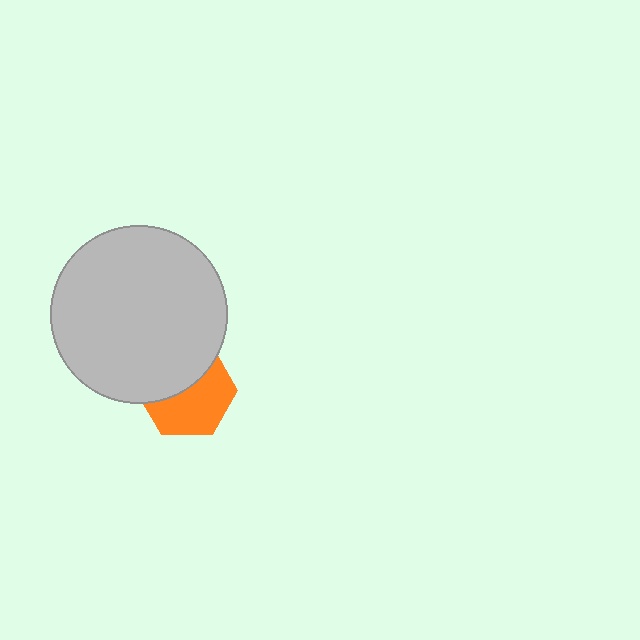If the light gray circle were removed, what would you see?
You would see the complete orange hexagon.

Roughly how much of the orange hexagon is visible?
About half of it is visible (roughly 55%).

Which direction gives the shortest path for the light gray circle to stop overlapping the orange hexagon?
Moving up gives the shortest separation.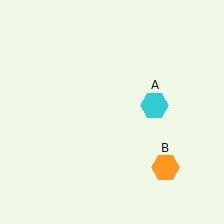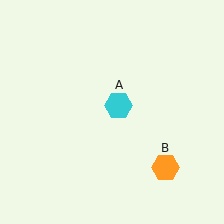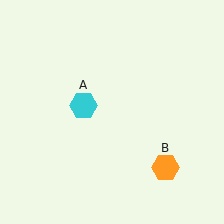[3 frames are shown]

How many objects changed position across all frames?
1 object changed position: cyan hexagon (object A).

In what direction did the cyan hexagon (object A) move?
The cyan hexagon (object A) moved left.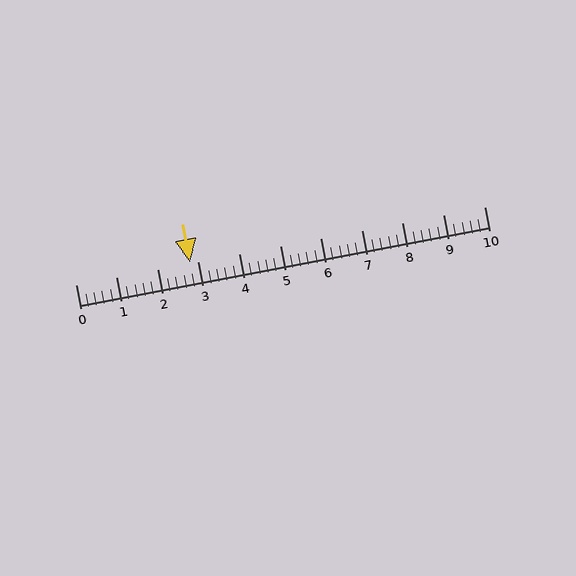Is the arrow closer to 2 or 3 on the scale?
The arrow is closer to 3.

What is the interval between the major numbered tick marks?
The major tick marks are spaced 1 units apart.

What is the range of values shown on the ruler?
The ruler shows values from 0 to 10.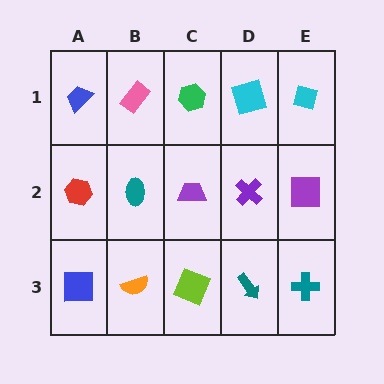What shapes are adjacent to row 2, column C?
A green hexagon (row 1, column C), a lime square (row 3, column C), a teal ellipse (row 2, column B), a purple cross (row 2, column D).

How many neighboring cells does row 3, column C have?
3.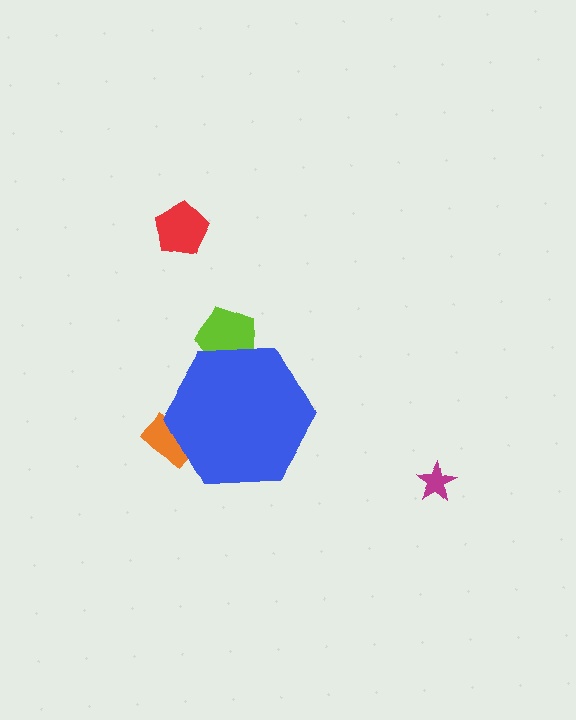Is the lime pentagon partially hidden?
Yes, the lime pentagon is partially hidden behind the blue hexagon.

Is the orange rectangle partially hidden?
Yes, the orange rectangle is partially hidden behind the blue hexagon.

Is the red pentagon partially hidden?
No, the red pentagon is fully visible.